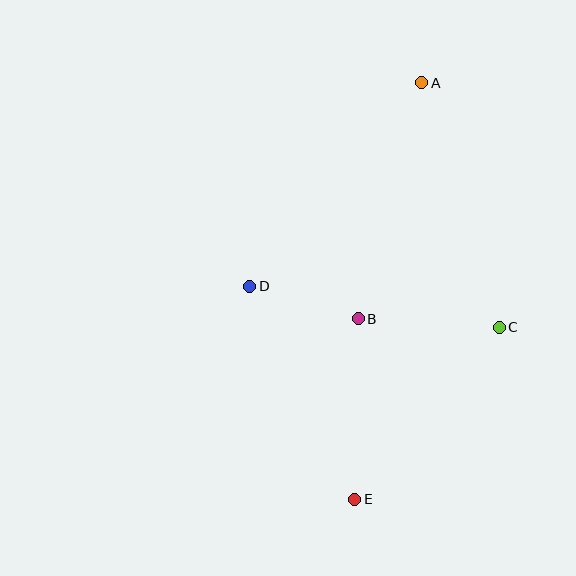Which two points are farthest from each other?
Points A and E are farthest from each other.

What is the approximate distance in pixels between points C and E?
The distance between C and E is approximately 224 pixels.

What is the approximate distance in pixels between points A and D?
The distance between A and D is approximately 266 pixels.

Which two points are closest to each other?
Points B and D are closest to each other.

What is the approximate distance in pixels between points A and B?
The distance between A and B is approximately 244 pixels.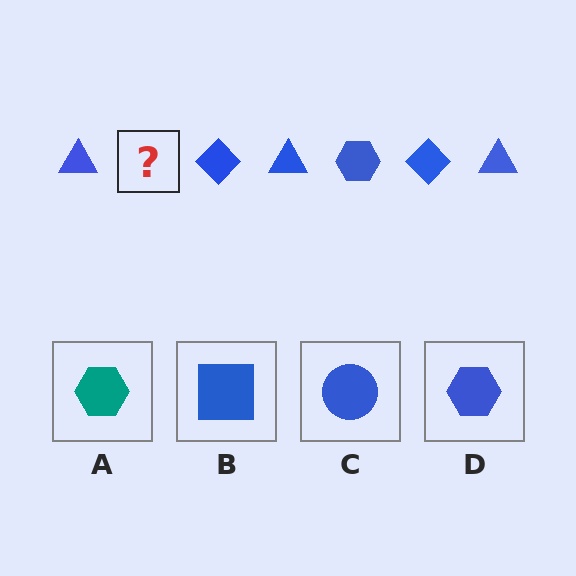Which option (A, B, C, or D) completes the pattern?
D.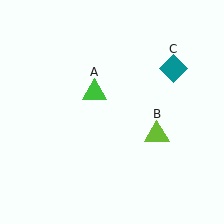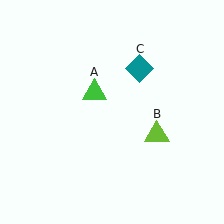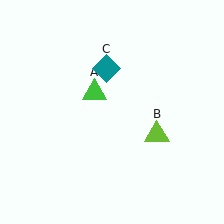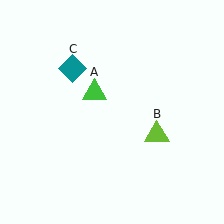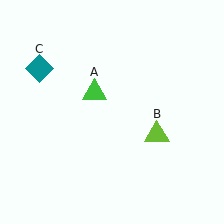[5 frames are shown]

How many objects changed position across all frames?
1 object changed position: teal diamond (object C).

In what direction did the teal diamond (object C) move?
The teal diamond (object C) moved left.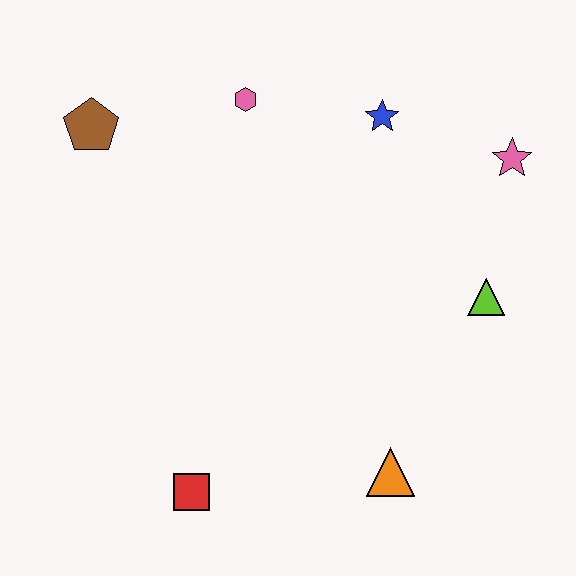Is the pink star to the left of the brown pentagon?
No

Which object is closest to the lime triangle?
The pink star is closest to the lime triangle.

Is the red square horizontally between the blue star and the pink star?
No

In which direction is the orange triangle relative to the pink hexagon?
The orange triangle is below the pink hexagon.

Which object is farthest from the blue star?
The red square is farthest from the blue star.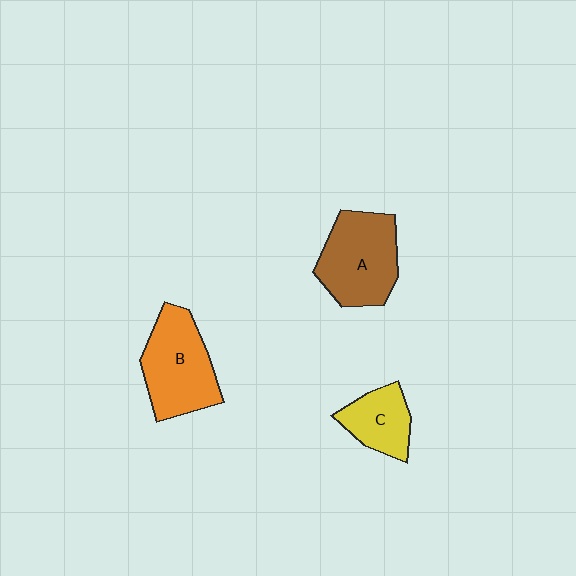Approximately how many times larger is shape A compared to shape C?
Approximately 1.7 times.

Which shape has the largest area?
Shape A (brown).